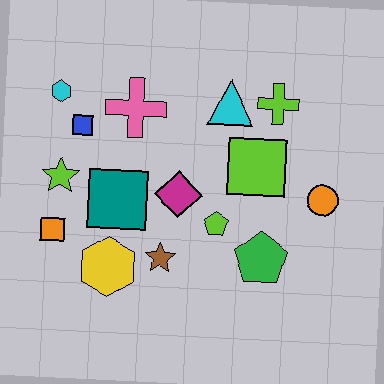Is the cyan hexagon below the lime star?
No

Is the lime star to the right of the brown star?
No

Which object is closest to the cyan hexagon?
The blue square is closest to the cyan hexagon.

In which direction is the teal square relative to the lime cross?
The teal square is to the left of the lime cross.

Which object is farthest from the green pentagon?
The cyan hexagon is farthest from the green pentagon.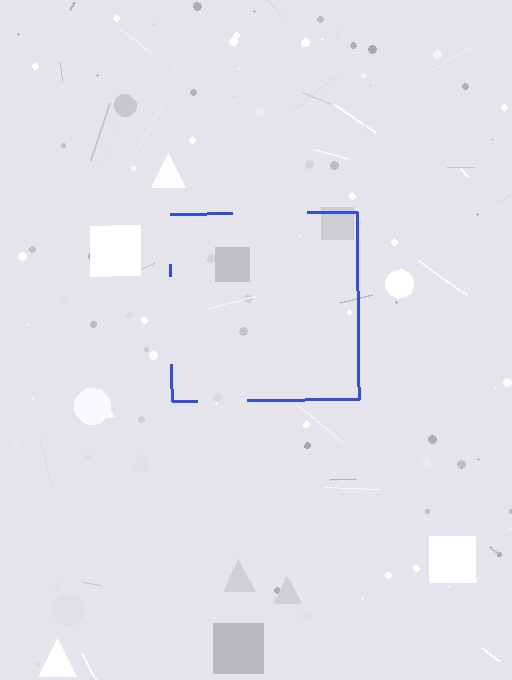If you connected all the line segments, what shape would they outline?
They would outline a square.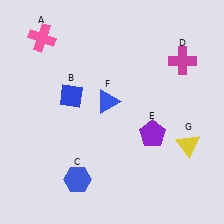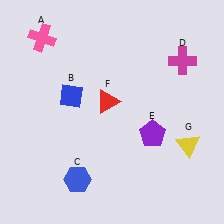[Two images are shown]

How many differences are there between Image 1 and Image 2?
There is 1 difference between the two images.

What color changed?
The triangle (F) changed from blue in Image 1 to red in Image 2.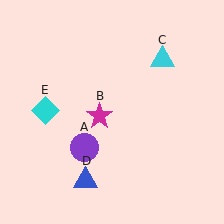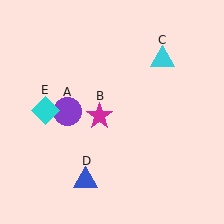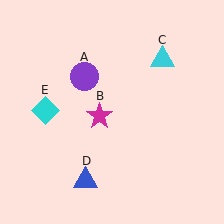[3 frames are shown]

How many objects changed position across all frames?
1 object changed position: purple circle (object A).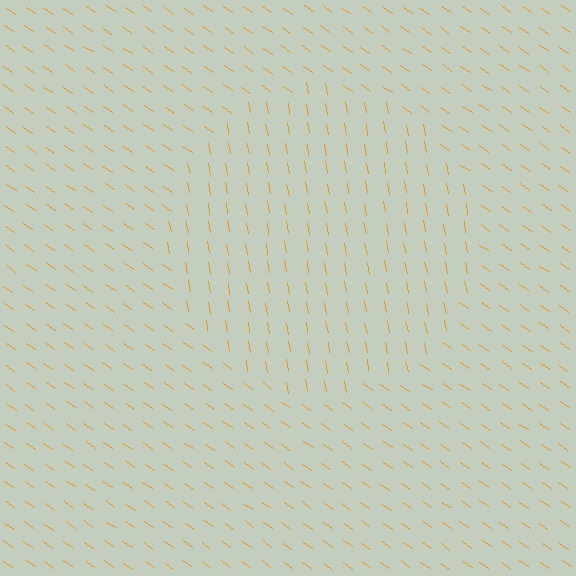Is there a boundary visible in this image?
Yes, there is a texture boundary formed by a change in line orientation.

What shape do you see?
I see a circle.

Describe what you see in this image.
The image is filled with small orange line segments. A circle region in the image has lines oriented differently from the surrounding lines, creating a visible texture boundary.